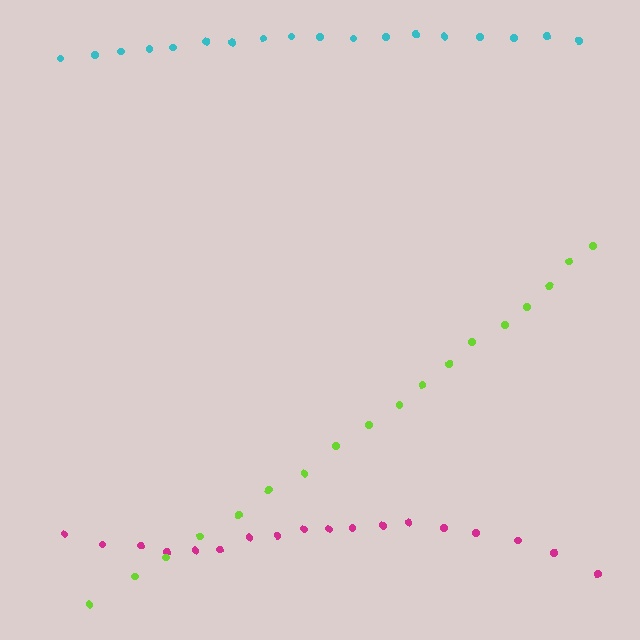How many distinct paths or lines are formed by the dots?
There are 3 distinct paths.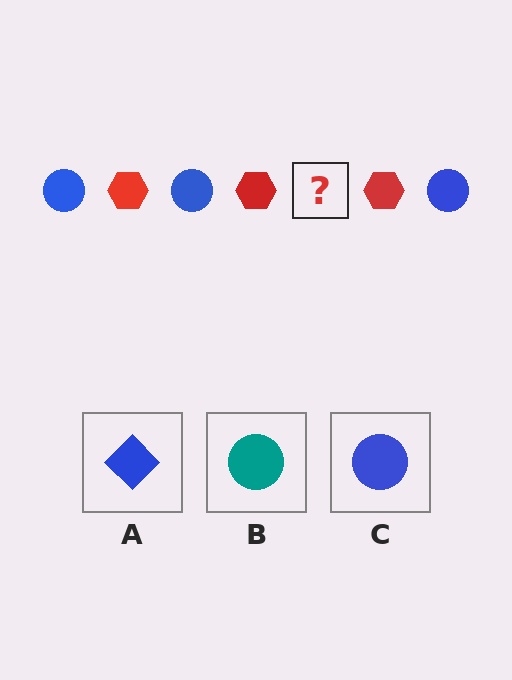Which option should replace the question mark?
Option C.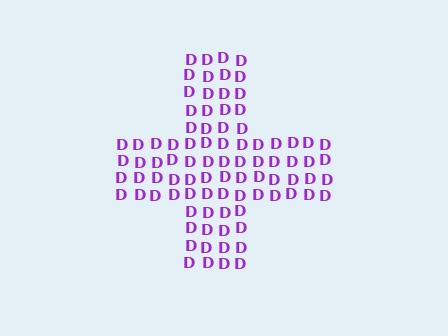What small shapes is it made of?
It is made of small letter D's.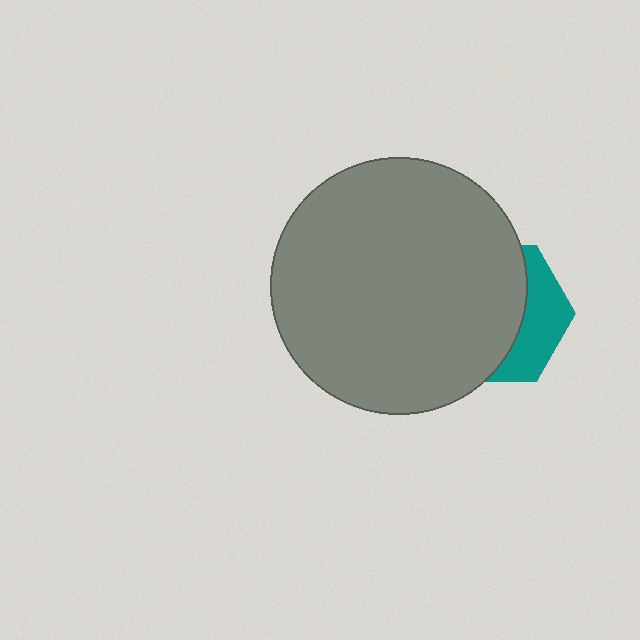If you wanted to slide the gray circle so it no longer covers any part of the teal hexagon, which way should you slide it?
Slide it left — that is the most direct way to separate the two shapes.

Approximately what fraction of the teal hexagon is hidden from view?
Roughly 68% of the teal hexagon is hidden behind the gray circle.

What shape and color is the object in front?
The object in front is a gray circle.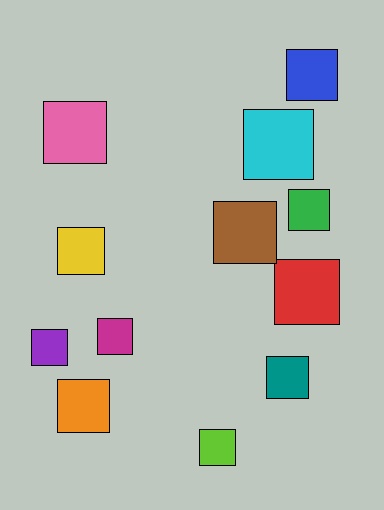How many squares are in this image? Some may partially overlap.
There are 12 squares.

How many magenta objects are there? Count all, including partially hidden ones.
There is 1 magenta object.